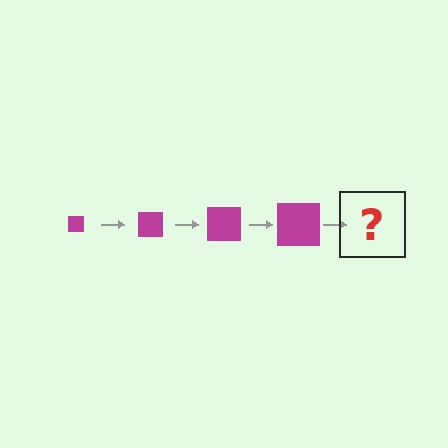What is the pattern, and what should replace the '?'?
The pattern is that the square gets progressively larger each step. The '?' should be a magenta square, larger than the previous one.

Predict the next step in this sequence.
The next step is a magenta square, larger than the previous one.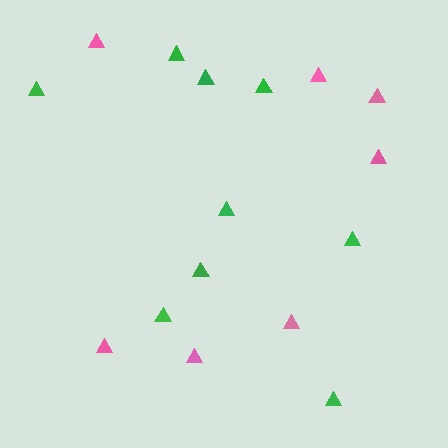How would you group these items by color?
There are 2 groups: one group of pink triangles (7) and one group of green triangles (9).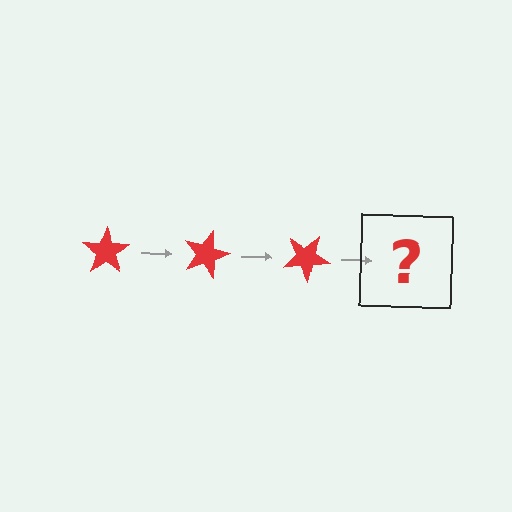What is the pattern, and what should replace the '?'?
The pattern is that the star rotates 15 degrees each step. The '?' should be a red star rotated 45 degrees.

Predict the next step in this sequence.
The next step is a red star rotated 45 degrees.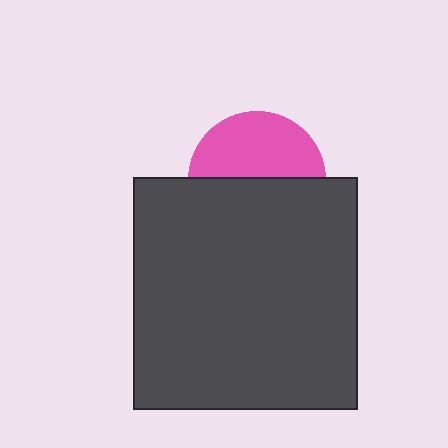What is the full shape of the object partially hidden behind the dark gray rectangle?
The partially hidden object is a pink circle.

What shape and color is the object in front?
The object in front is a dark gray rectangle.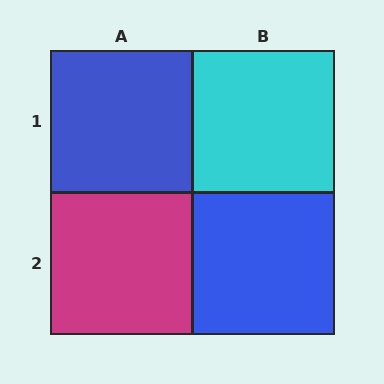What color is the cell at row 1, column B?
Cyan.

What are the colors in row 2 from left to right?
Magenta, blue.